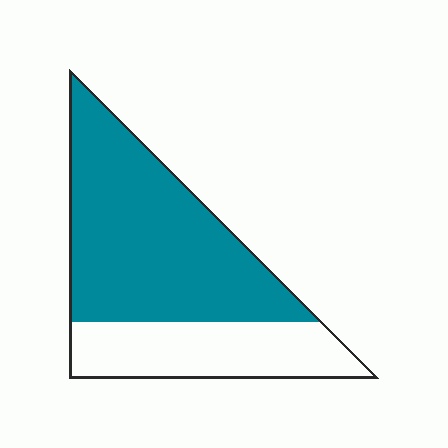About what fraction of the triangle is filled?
About two thirds (2/3).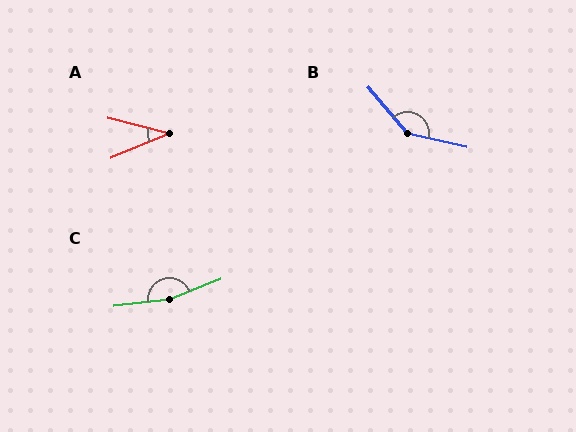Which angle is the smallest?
A, at approximately 37 degrees.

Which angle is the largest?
C, at approximately 164 degrees.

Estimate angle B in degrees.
Approximately 143 degrees.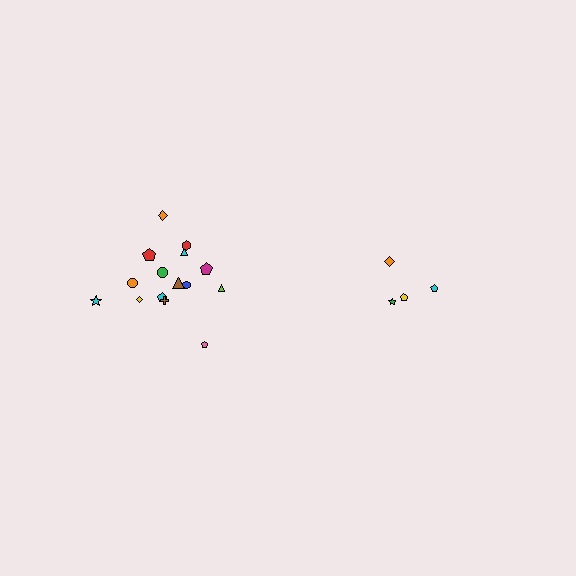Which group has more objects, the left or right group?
The left group.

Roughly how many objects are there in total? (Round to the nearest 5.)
Roughly 20 objects in total.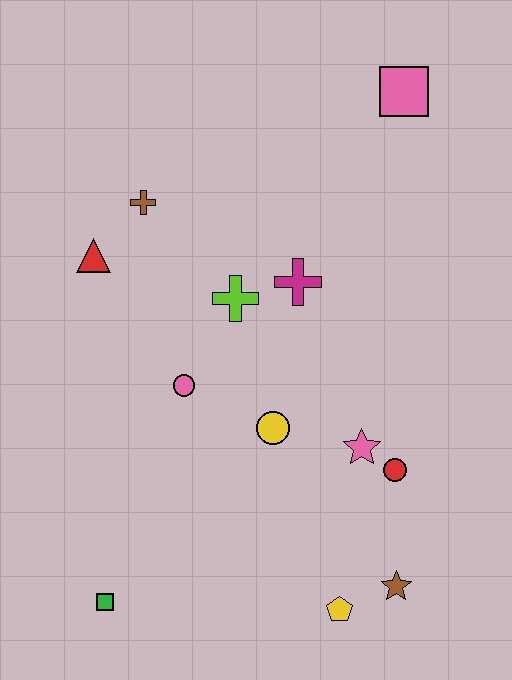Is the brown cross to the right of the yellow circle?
No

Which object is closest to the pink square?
The magenta cross is closest to the pink square.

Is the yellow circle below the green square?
No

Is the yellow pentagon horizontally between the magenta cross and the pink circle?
No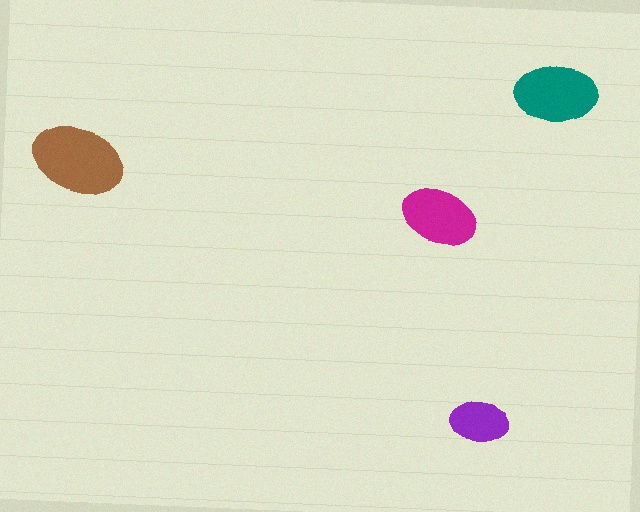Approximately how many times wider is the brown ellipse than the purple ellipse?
About 1.5 times wider.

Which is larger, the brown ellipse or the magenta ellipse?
The brown one.